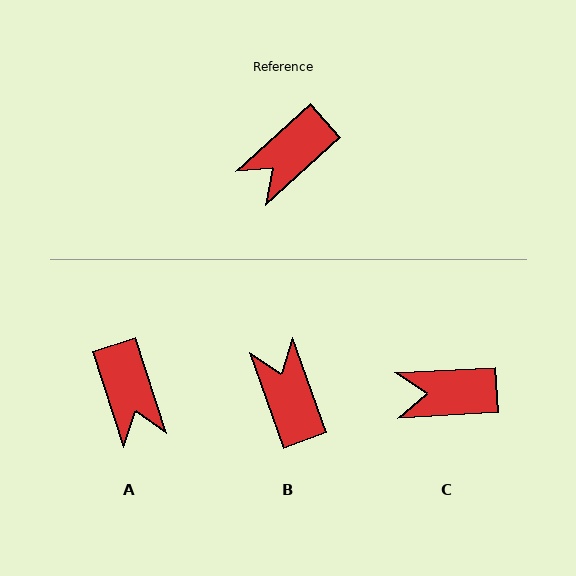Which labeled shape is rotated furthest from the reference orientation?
B, about 112 degrees away.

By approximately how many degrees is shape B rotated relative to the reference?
Approximately 112 degrees clockwise.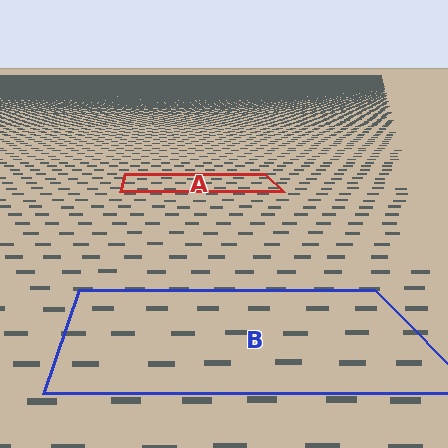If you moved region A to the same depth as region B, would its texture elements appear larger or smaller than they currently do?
They would appear larger. At a closer depth, the same texture elements are projected at a bigger on-screen size.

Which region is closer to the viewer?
Region B is closer. The texture elements there are larger and more spread out.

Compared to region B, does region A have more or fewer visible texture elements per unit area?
Region A has more texture elements per unit area — they are packed more densely because it is farther away.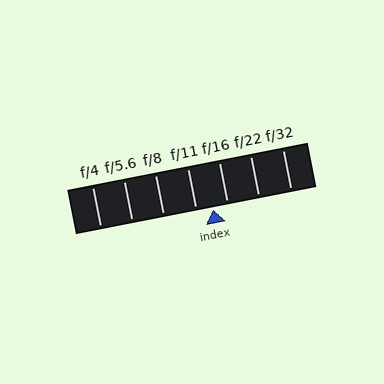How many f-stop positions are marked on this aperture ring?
There are 7 f-stop positions marked.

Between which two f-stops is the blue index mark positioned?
The index mark is between f/11 and f/16.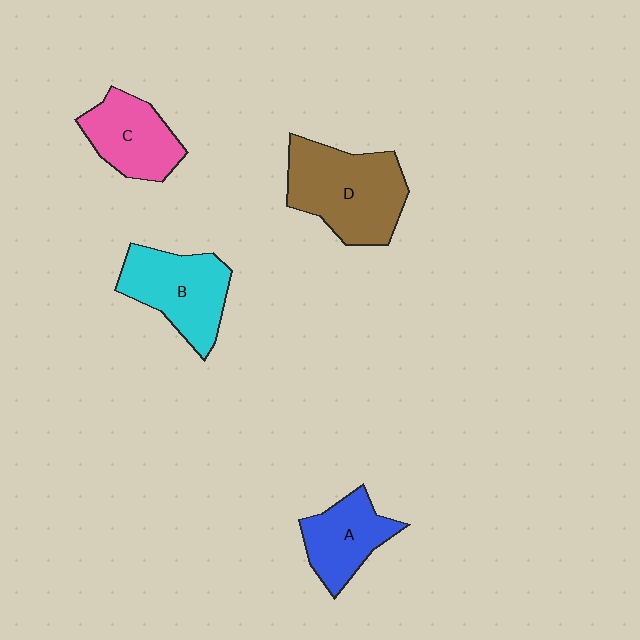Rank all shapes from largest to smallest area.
From largest to smallest: D (brown), B (cyan), C (pink), A (blue).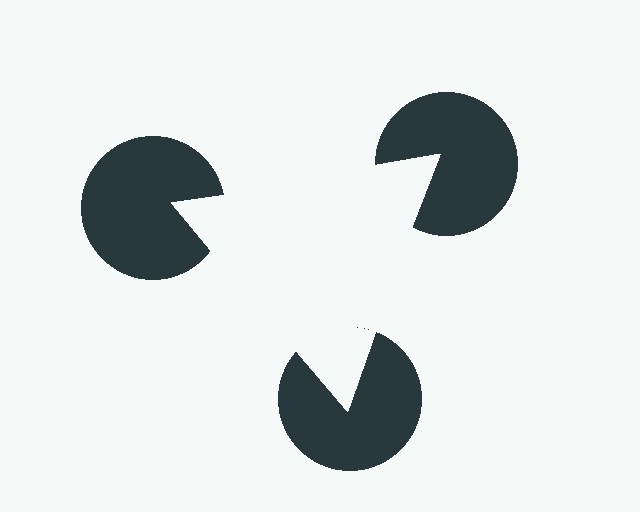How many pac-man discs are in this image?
There are 3 — one at each vertex of the illusory triangle.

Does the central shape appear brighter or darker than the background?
It typically appears slightly brighter than the background, even though no actual brightness change is drawn.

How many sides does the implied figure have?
3 sides.